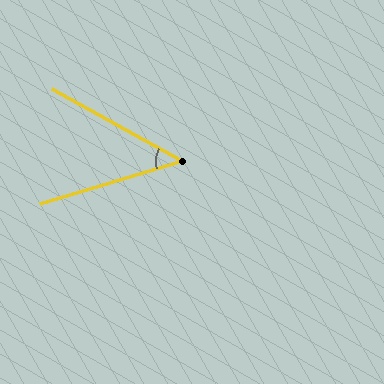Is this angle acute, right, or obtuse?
It is acute.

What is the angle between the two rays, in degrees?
Approximately 46 degrees.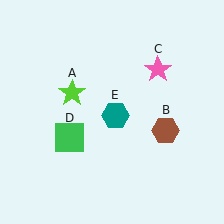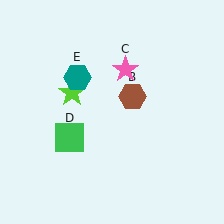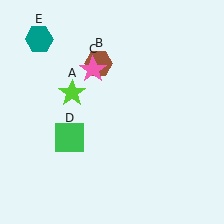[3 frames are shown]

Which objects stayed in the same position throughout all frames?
Lime star (object A) and green square (object D) remained stationary.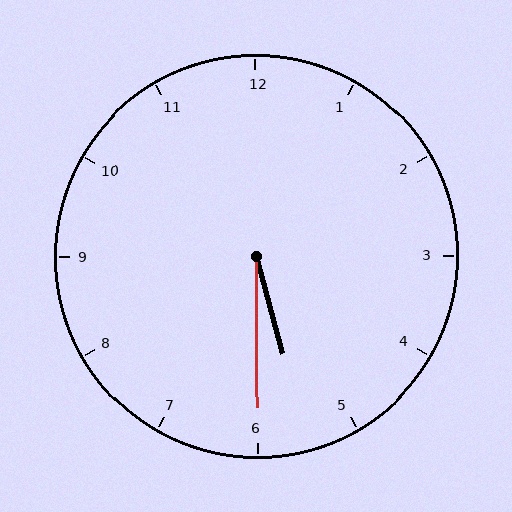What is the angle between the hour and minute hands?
Approximately 15 degrees.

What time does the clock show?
5:30.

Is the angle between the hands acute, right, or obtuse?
It is acute.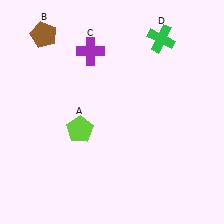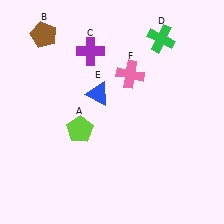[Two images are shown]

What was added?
A blue triangle (E), a pink cross (F) were added in Image 2.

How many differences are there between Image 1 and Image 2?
There are 2 differences between the two images.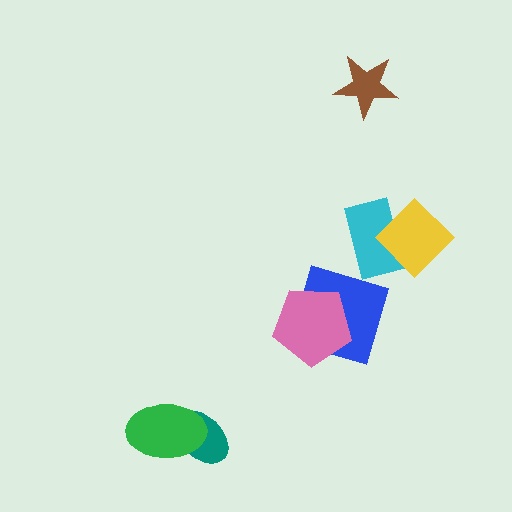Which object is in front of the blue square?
The pink pentagon is in front of the blue square.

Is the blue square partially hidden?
Yes, it is partially covered by another shape.